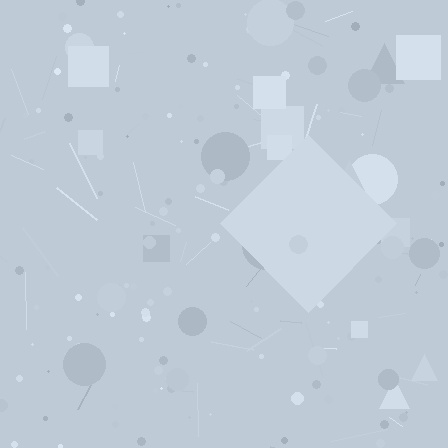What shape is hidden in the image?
A diamond is hidden in the image.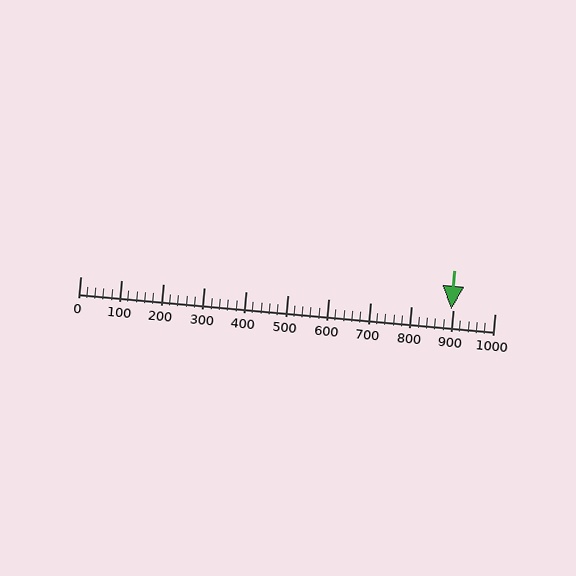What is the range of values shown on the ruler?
The ruler shows values from 0 to 1000.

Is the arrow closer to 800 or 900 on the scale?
The arrow is closer to 900.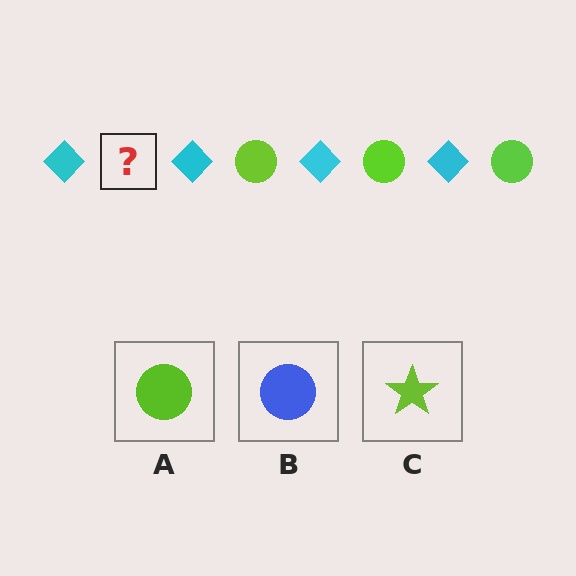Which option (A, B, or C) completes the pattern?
A.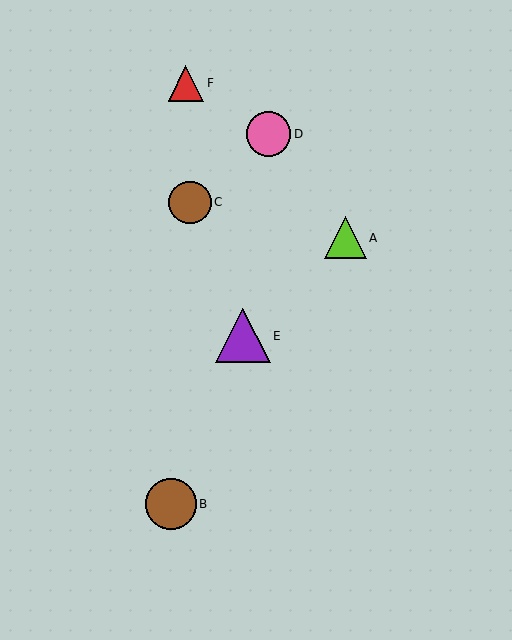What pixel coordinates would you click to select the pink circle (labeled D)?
Click at (269, 134) to select the pink circle D.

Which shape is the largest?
The purple triangle (labeled E) is the largest.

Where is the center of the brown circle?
The center of the brown circle is at (171, 504).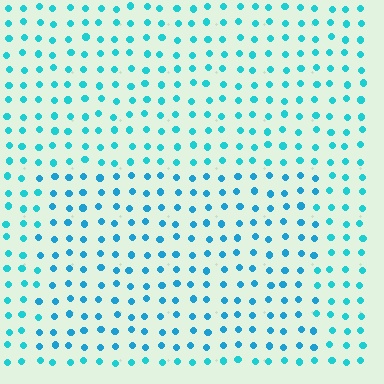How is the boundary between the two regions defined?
The boundary is defined purely by a slight shift in hue (about 16 degrees). Spacing, size, and orientation are identical on both sides.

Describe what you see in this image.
The image is filled with small cyan elements in a uniform arrangement. A rectangle-shaped region is visible where the elements are tinted to a slightly different hue, forming a subtle color boundary.